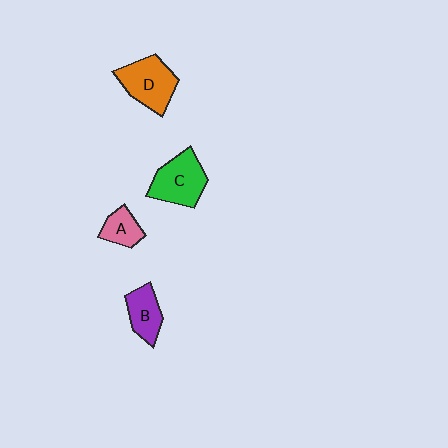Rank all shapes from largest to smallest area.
From largest to smallest: D (orange), C (green), B (purple), A (pink).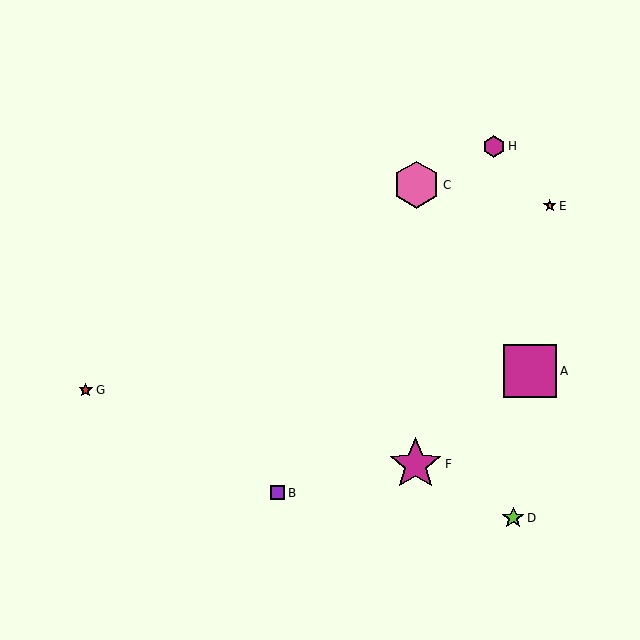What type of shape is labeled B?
Shape B is a purple square.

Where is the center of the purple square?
The center of the purple square is at (278, 493).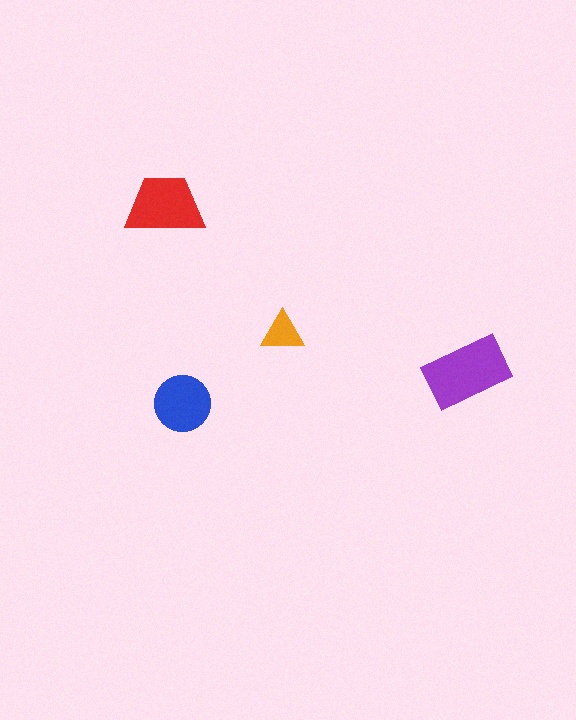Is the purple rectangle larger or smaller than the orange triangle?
Larger.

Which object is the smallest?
The orange triangle.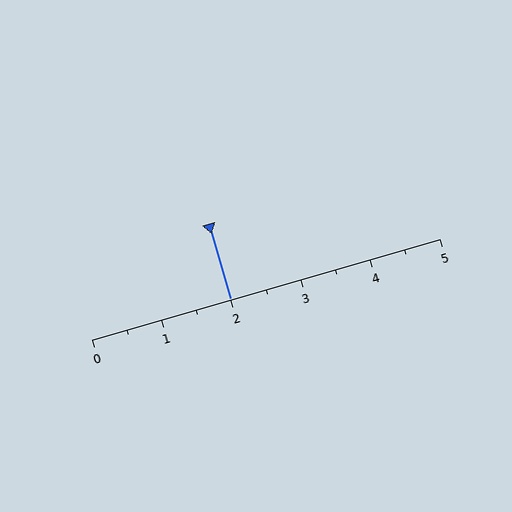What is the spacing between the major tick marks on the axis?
The major ticks are spaced 1 apart.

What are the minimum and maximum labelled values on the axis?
The axis runs from 0 to 5.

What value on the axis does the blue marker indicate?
The marker indicates approximately 2.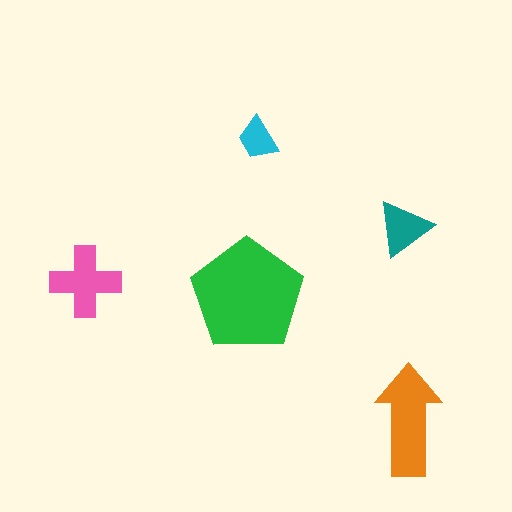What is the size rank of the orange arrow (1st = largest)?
2nd.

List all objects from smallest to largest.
The cyan trapezoid, the teal triangle, the pink cross, the orange arrow, the green pentagon.